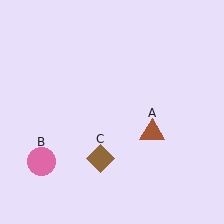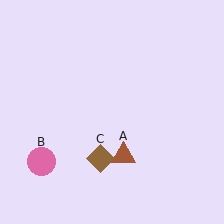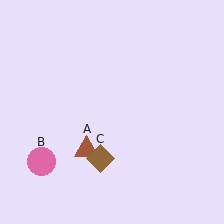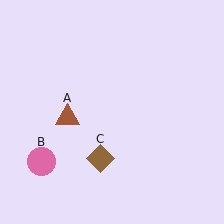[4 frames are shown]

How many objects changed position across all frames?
1 object changed position: brown triangle (object A).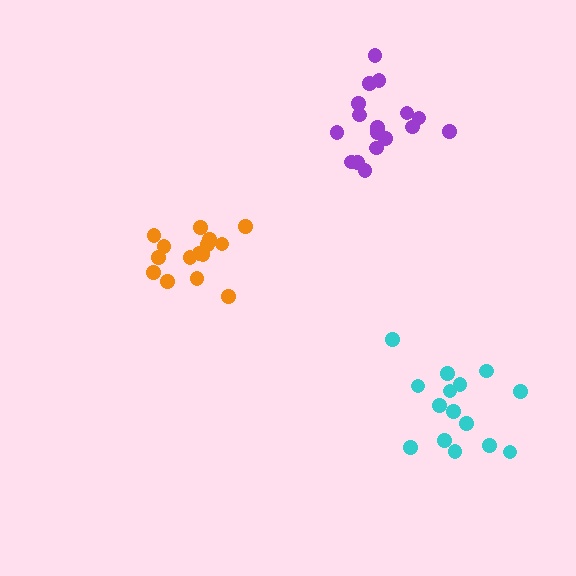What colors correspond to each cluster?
The clusters are colored: orange, purple, cyan.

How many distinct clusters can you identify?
There are 3 distinct clusters.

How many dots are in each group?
Group 1: 15 dots, Group 2: 17 dots, Group 3: 15 dots (47 total).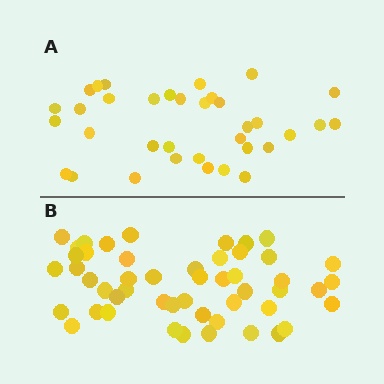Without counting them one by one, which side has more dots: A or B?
Region B (the bottom region) has more dots.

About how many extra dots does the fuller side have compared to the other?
Region B has approximately 15 more dots than region A.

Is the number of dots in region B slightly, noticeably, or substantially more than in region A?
Region B has noticeably more, but not dramatically so. The ratio is roughly 1.4 to 1.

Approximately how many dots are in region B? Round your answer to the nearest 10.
About 50 dots.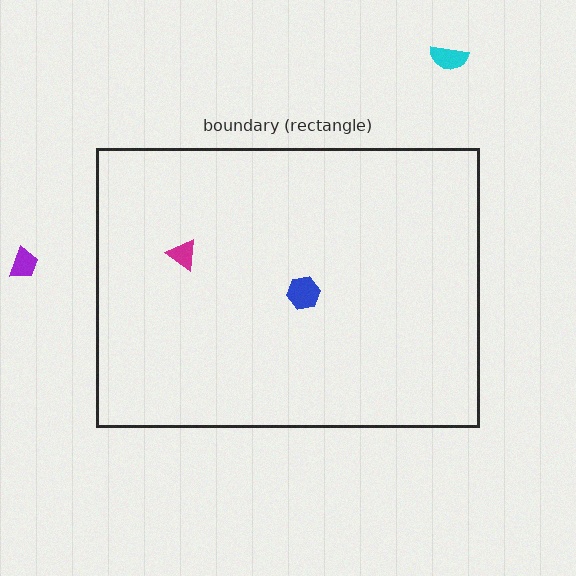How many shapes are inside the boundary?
2 inside, 2 outside.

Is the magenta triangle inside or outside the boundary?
Inside.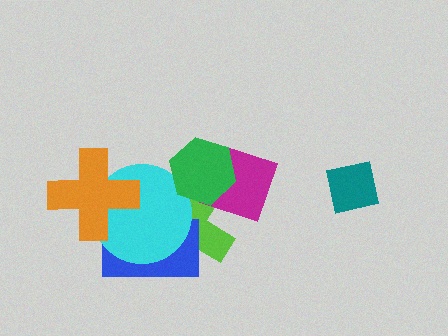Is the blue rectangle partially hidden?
Yes, it is partially covered by another shape.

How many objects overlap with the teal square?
0 objects overlap with the teal square.